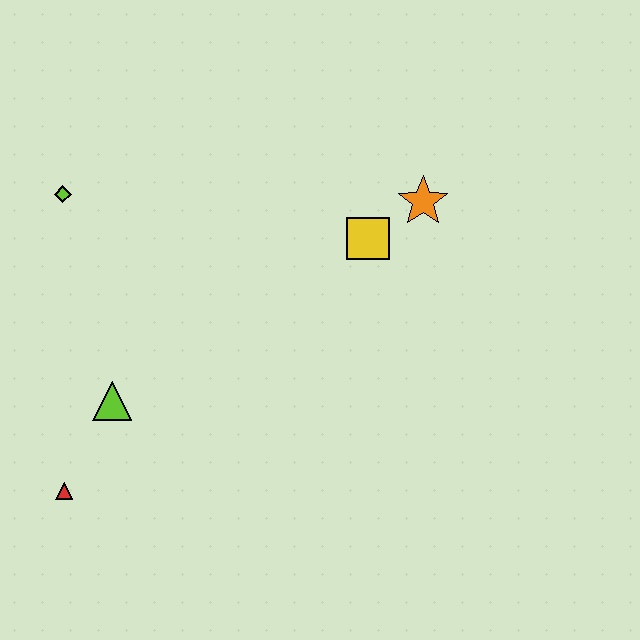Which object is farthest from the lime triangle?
The orange star is farthest from the lime triangle.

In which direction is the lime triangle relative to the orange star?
The lime triangle is to the left of the orange star.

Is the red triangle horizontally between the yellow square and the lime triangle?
No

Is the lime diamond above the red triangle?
Yes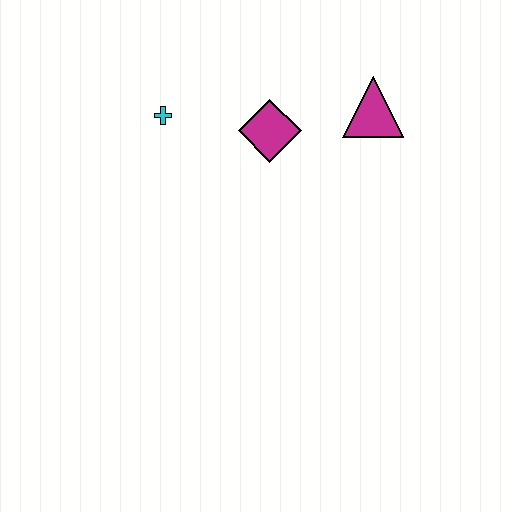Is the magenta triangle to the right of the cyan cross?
Yes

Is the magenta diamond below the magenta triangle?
Yes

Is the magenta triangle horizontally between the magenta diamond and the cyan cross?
No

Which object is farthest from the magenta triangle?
The cyan cross is farthest from the magenta triangle.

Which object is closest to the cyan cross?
The magenta diamond is closest to the cyan cross.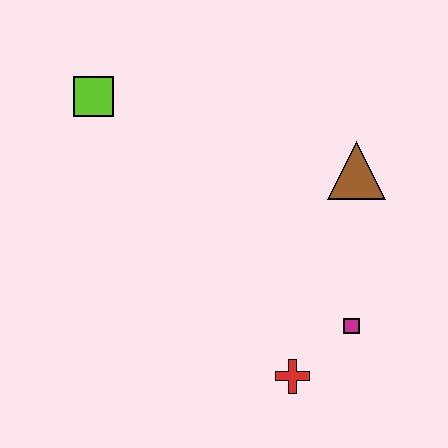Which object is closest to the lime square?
The brown triangle is closest to the lime square.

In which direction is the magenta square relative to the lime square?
The magenta square is to the right of the lime square.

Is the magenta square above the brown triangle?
No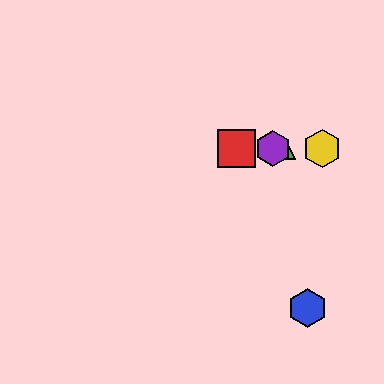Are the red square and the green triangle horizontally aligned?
Yes, both are at y≈149.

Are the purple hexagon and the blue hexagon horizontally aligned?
No, the purple hexagon is at y≈149 and the blue hexagon is at y≈308.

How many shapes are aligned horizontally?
4 shapes (the red square, the green triangle, the yellow hexagon, the purple hexagon) are aligned horizontally.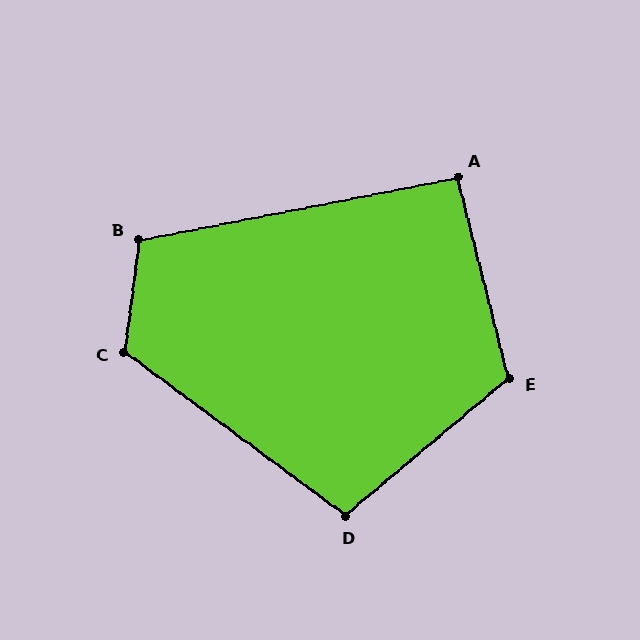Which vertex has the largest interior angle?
C, at approximately 119 degrees.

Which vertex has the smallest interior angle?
A, at approximately 93 degrees.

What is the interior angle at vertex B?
Approximately 108 degrees (obtuse).